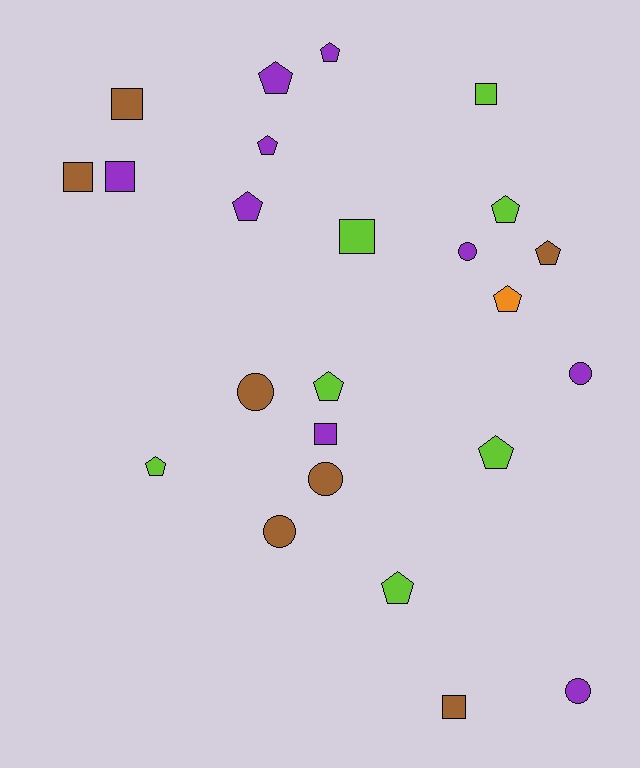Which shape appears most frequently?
Pentagon, with 11 objects.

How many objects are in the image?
There are 24 objects.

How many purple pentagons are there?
There are 4 purple pentagons.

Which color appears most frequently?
Purple, with 9 objects.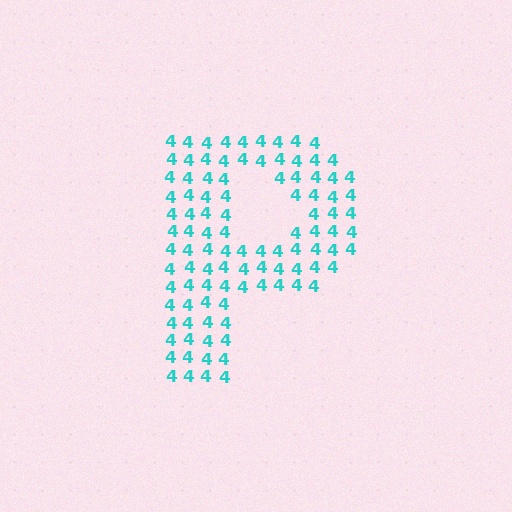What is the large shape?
The large shape is the letter P.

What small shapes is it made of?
It is made of small digit 4's.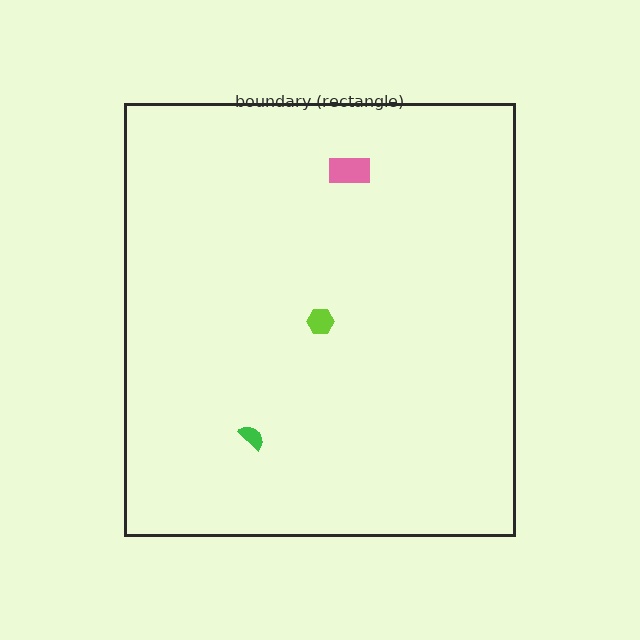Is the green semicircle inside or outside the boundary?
Inside.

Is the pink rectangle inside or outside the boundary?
Inside.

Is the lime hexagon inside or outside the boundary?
Inside.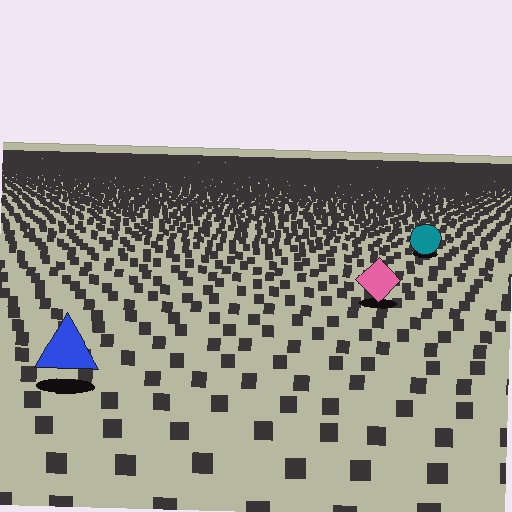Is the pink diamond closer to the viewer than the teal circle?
Yes. The pink diamond is closer — you can tell from the texture gradient: the ground texture is coarser near it.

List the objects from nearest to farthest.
From nearest to farthest: the blue triangle, the pink diamond, the teal circle.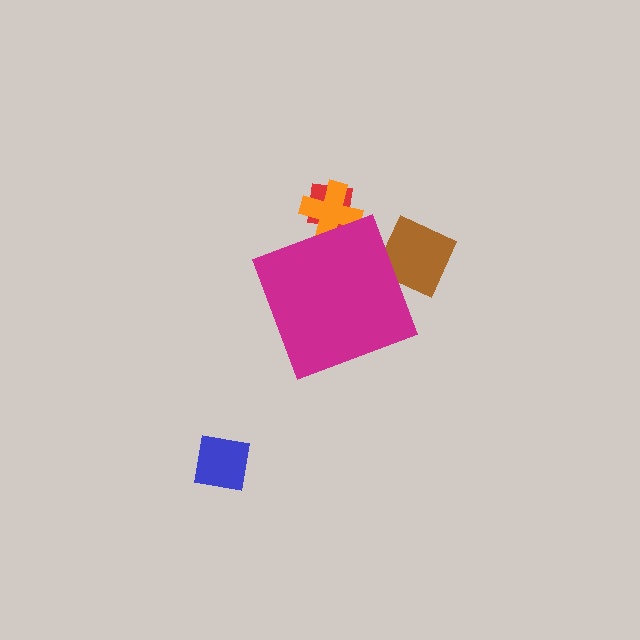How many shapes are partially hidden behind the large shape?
3 shapes are partially hidden.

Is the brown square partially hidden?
Yes, the brown square is partially hidden behind the magenta diamond.